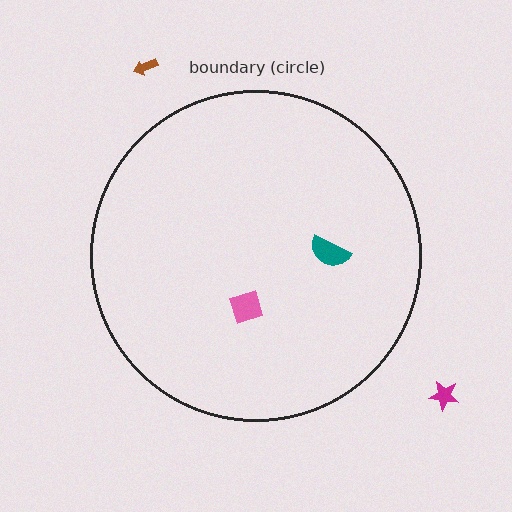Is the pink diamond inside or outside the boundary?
Inside.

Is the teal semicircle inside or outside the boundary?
Inside.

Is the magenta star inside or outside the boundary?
Outside.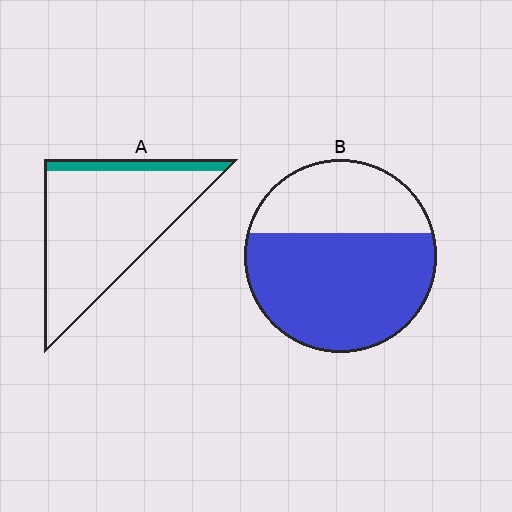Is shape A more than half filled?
No.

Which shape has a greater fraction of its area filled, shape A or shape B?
Shape B.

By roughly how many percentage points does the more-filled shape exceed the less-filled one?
By roughly 55 percentage points (B over A).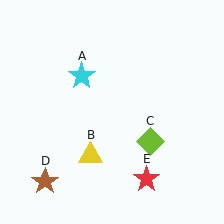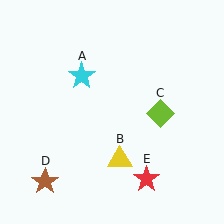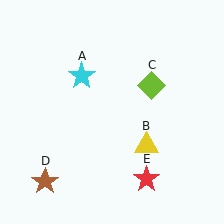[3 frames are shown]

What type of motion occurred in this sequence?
The yellow triangle (object B), lime diamond (object C) rotated counterclockwise around the center of the scene.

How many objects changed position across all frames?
2 objects changed position: yellow triangle (object B), lime diamond (object C).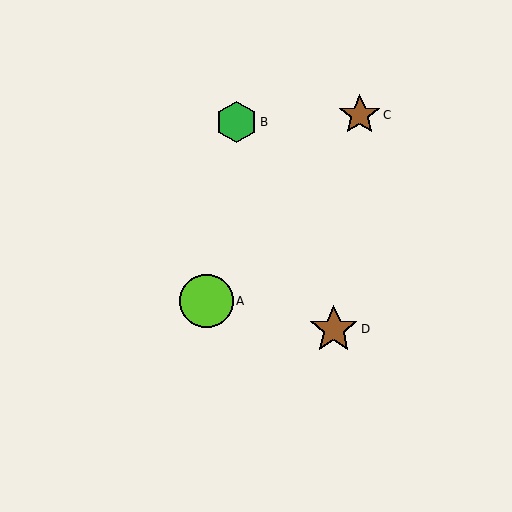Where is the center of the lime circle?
The center of the lime circle is at (207, 301).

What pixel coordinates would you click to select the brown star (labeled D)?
Click at (334, 329) to select the brown star D.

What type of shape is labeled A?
Shape A is a lime circle.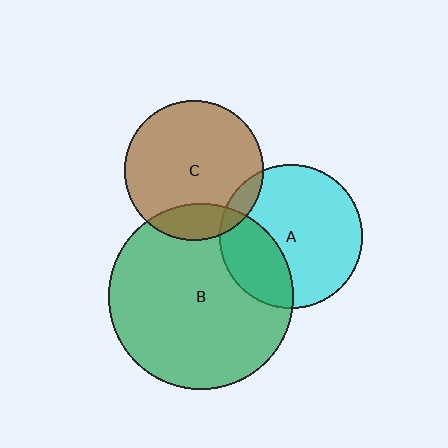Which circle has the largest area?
Circle B (green).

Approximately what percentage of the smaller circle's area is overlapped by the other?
Approximately 10%.